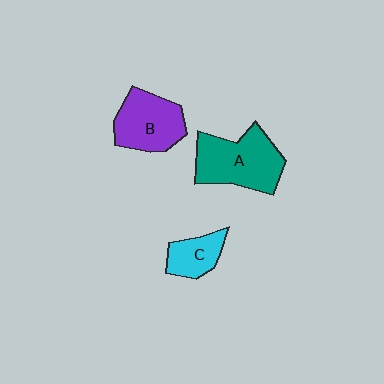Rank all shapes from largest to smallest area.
From largest to smallest: A (teal), B (purple), C (cyan).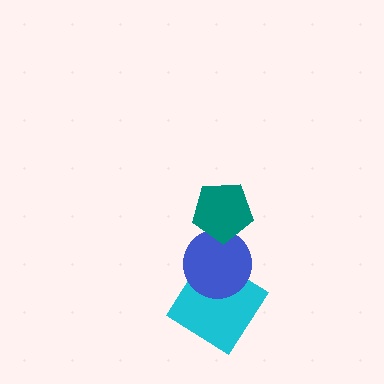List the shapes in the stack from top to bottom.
From top to bottom: the teal pentagon, the blue circle, the cyan diamond.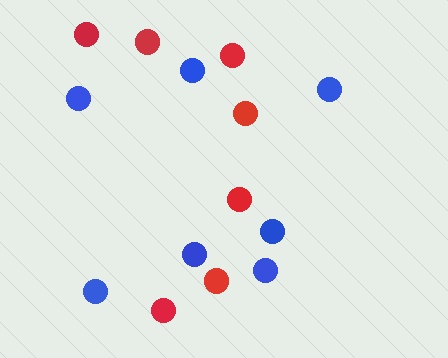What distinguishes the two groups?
There are 2 groups: one group of blue circles (7) and one group of red circles (7).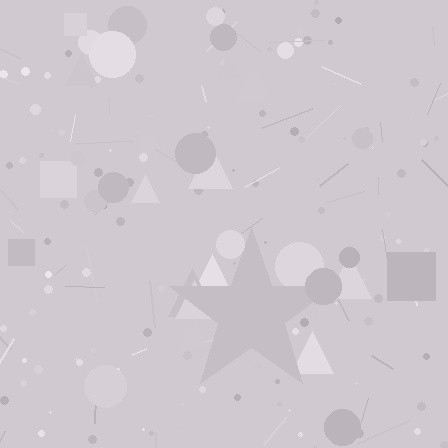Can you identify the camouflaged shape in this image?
The camouflaged shape is a star.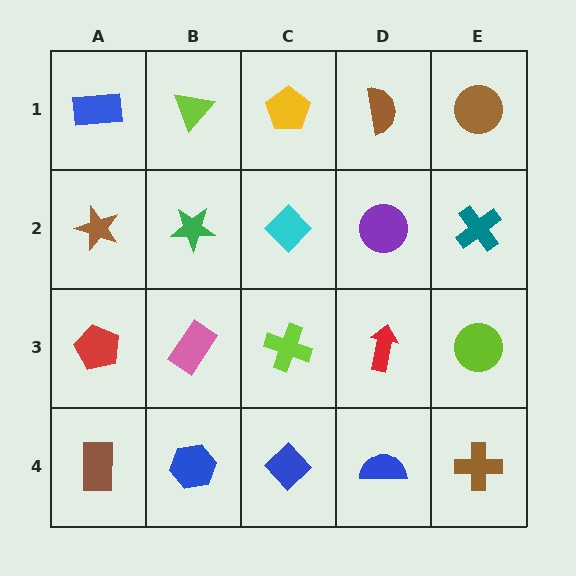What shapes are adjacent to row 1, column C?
A cyan diamond (row 2, column C), a lime triangle (row 1, column B), a brown semicircle (row 1, column D).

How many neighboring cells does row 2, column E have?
3.